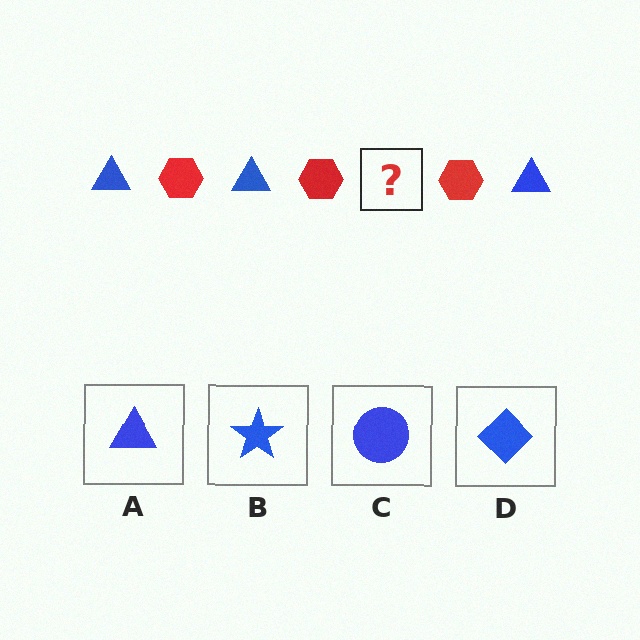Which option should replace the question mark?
Option A.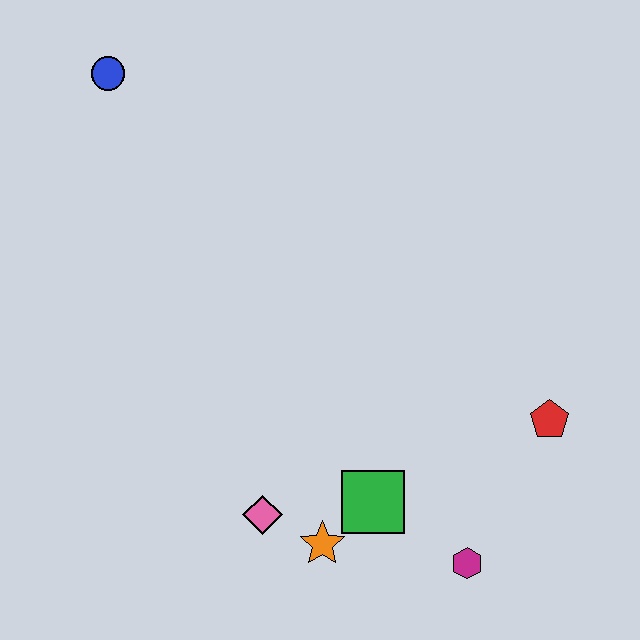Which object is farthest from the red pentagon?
The blue circle is farthest from the red pentagon.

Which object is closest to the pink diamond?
The orange star is closest to the pink diamond.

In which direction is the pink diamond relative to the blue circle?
The pink diamond is below the blue circle.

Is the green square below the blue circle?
Yes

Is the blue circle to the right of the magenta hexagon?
No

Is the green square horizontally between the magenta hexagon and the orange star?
Yes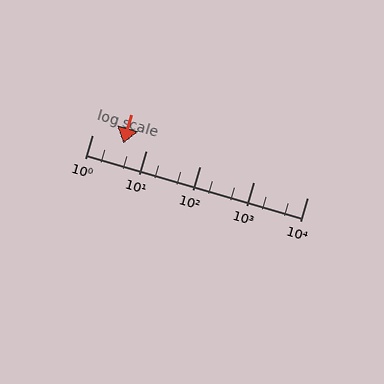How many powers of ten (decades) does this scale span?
The scale spans 4 decades, from 1 to 10000.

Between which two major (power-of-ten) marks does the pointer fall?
The pointer is between 1 and 10.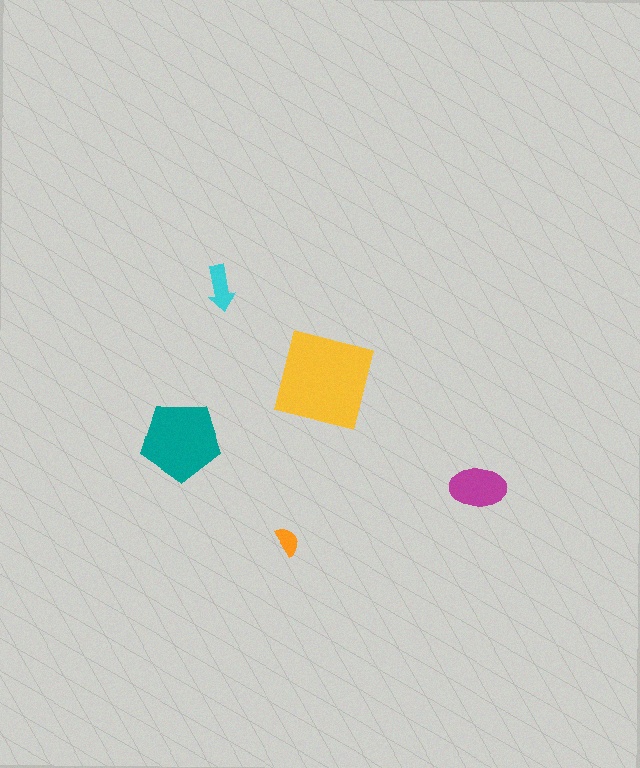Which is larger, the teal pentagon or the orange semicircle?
The teal pentagon.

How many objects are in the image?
There are 5 objects in the image.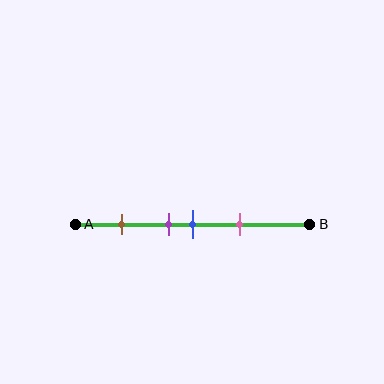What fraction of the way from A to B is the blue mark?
The blue mark is approximately 50% (0.5) of the way from A to B.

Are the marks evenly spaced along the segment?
No, the marks are not evenly spaced.